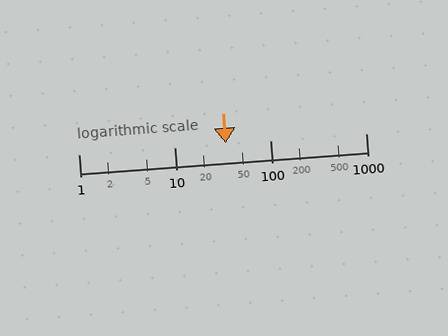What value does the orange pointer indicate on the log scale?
The pointer indicates approximately 34.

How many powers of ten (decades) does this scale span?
The scale spans 3 decades, from 1 to 1000.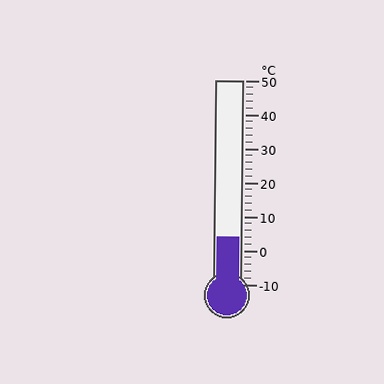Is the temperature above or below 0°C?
The temperature is above 0°C.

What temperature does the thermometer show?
The thermometer shows approximately 4°C.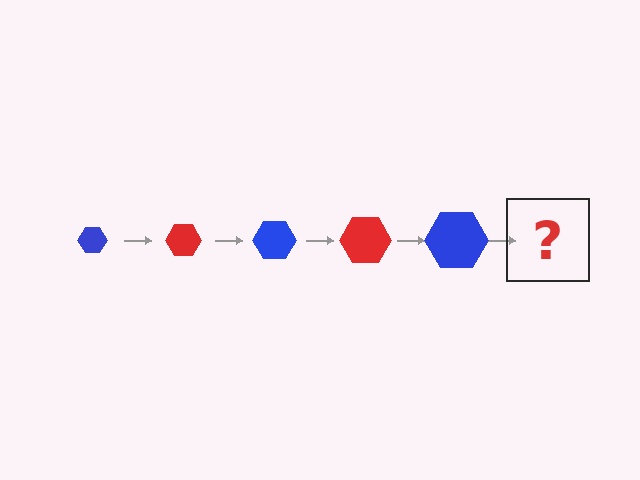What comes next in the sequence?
The next element should be a red hexagon, larger than the previous one.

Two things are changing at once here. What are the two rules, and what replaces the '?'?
The two rules are that the hexagon grows larger each step and the color cycles through blue and red. The '?' should be a red hexagon, larger than the previous one.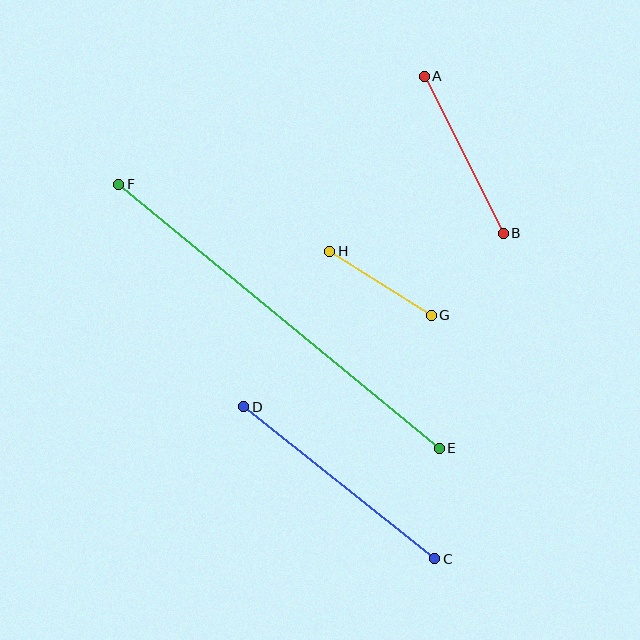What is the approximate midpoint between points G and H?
The midpoint is at approximately (381, 283) pixels.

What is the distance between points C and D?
The distance is approximately 244 pixels.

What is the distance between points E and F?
The distance is approximately 415 pixels.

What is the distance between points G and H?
The distance is approximately 120 pixels.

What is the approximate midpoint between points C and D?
The midpoint is at approximately (339, 483) pixels.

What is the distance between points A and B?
The distance is approximately 176 pixels.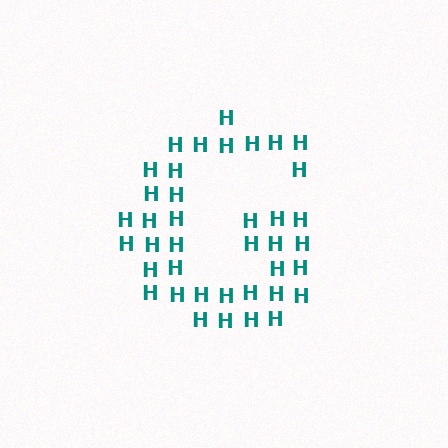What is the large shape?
The large shape is the letter G.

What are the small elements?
The small elements are letter H's.